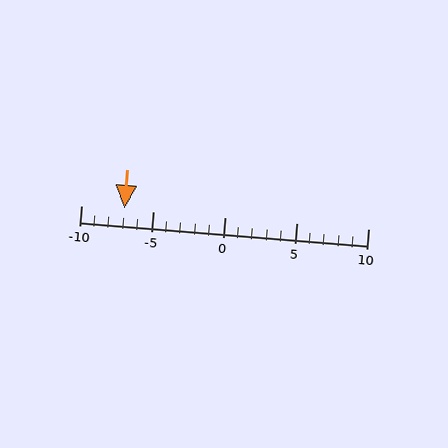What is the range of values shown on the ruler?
The ruler shows values from -10 to 10.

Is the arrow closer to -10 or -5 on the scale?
The arrow is closer to -5.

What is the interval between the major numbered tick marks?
The major tick marks are spaced 5 units apart.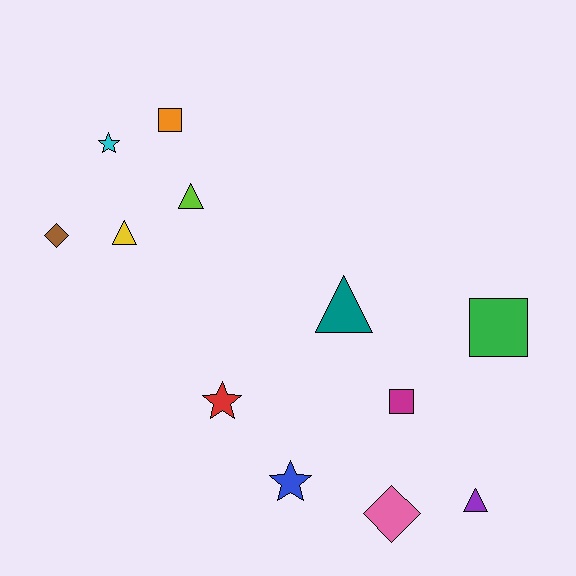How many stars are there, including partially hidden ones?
There are 3 stars.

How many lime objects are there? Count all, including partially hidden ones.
There is 1 lime object.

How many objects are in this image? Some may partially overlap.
There are 12 objects.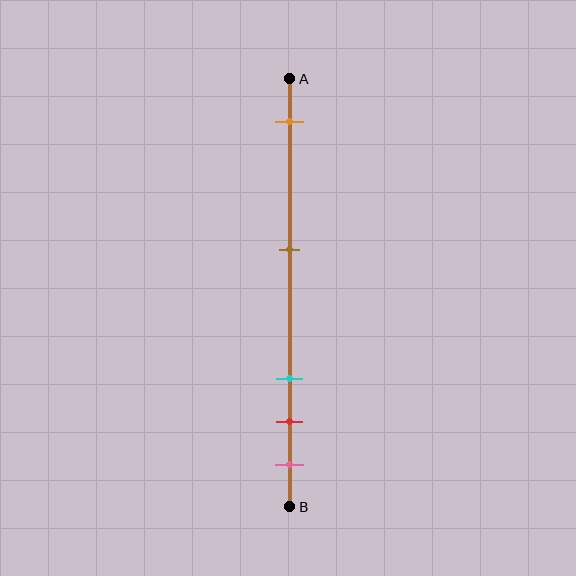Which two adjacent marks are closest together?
The red and pink marks are the closest adjacent pair.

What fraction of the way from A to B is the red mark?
The red mark is approximately 80% (0.8) of the way from A to B.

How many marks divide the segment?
There are 5 marks dividing the segment.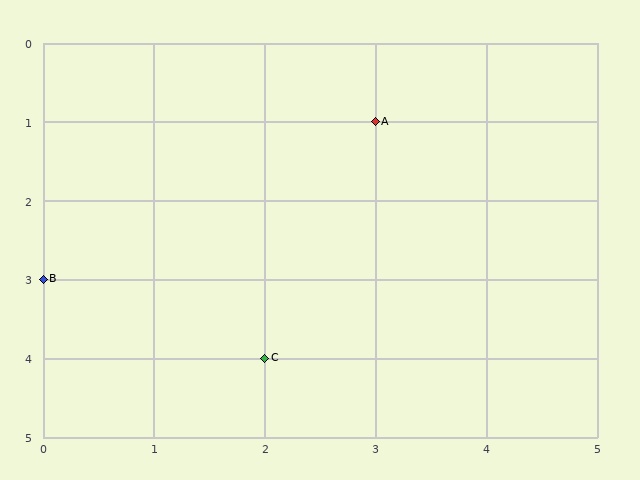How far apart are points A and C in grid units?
Points A and C are 1 column and 3 rows apart (about 3.2 grid units diagonally).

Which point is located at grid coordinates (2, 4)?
Point C is at (2, 4).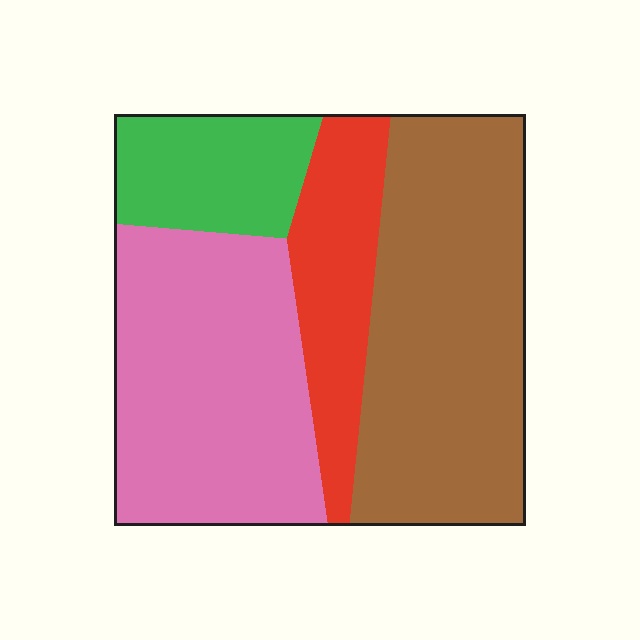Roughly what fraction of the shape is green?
Green covers 13% of the shape.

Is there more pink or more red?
Pink.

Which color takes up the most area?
Brown, at roughly 40%.